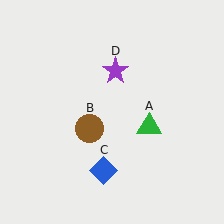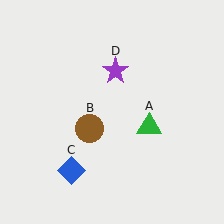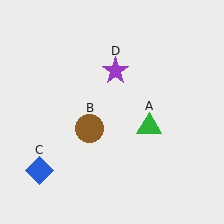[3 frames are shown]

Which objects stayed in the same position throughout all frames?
Green triangle (object A) and brown circle (object B) and purple star (object D) remained stationary.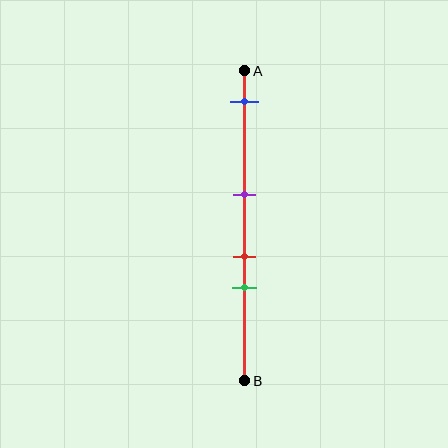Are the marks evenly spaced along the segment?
No, the marks are not evenly spaced.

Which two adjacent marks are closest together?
The red and green marks are the closest adjacent pair.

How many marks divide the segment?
There are 4 marks dividing the segment.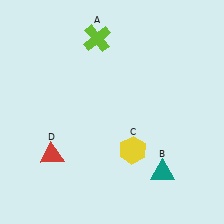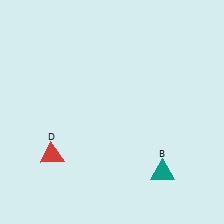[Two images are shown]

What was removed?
The lime cross (A), the yellow hexagon (C) were removed in Image 2.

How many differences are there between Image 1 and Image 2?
There are 2 differences between the two images.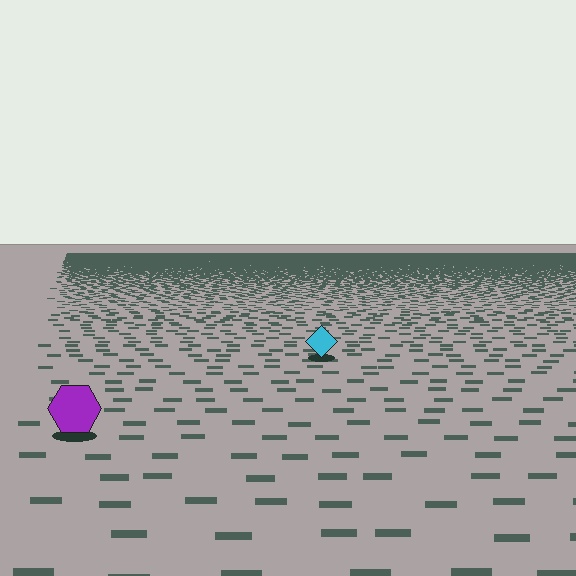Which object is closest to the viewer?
The purple hexagon is closest. The texture marks near it are larger and more spread out.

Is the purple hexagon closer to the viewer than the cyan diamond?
Yes. The purple hexagon is closer — you can tell from the texture gradient: the ground texture is coarser near it.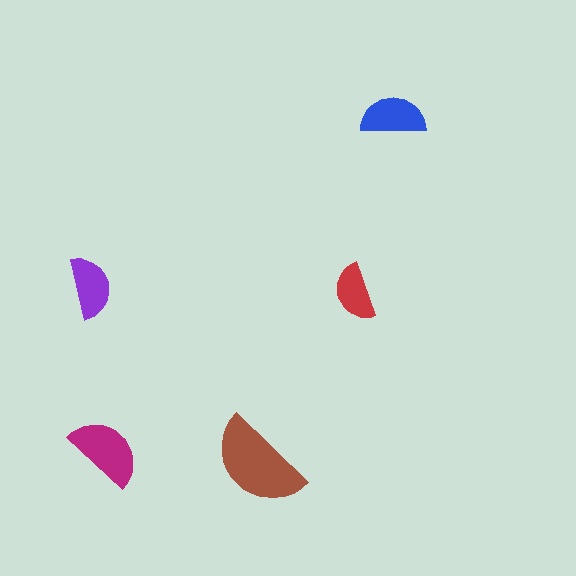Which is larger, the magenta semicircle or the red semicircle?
The magenta one.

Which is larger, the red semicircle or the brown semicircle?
The brown one.